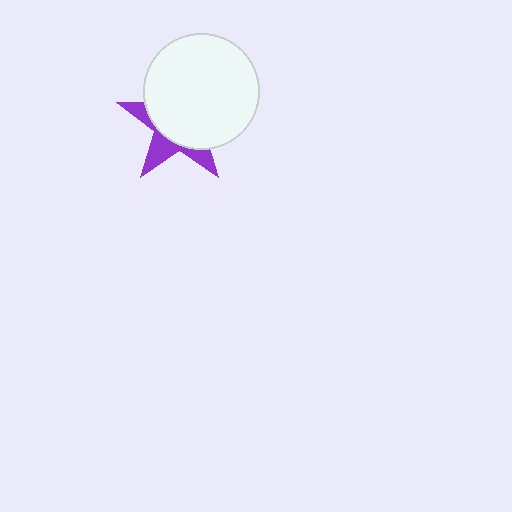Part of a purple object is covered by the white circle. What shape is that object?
It is a star.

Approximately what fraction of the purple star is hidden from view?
Roughly 68% of the purple star is hidden behind the white circle.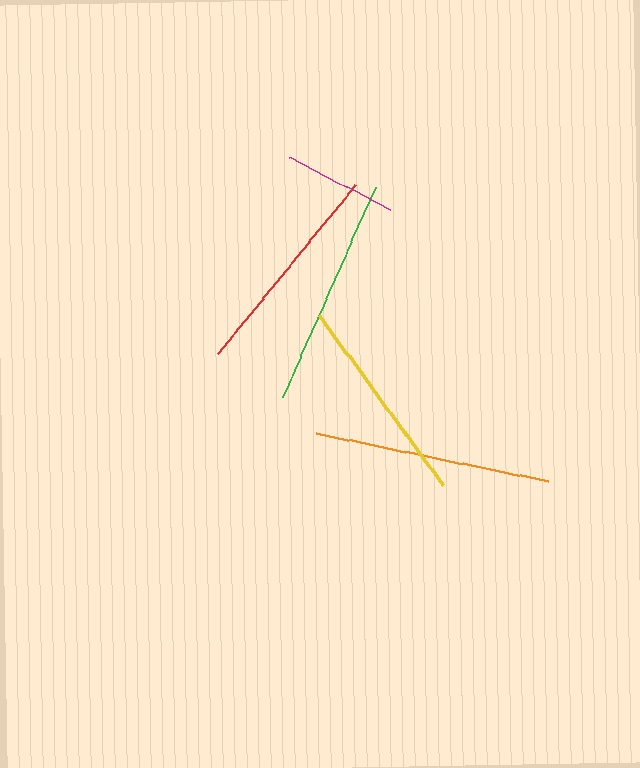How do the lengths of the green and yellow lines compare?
The green and yellow lines are approximately the same length.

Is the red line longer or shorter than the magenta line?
The red line is longer than the magenta line.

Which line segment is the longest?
The orange line is the longest at approximately 237 pixels.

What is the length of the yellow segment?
The yellow segment is approximately 210 pixels long.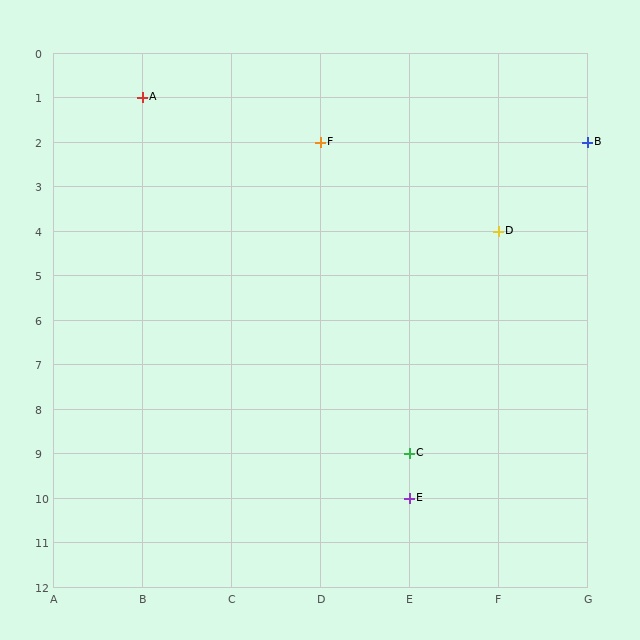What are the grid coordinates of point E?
Point E is at grid coordinates (E, 10).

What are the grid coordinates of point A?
Point A is at grid coordinates (B, 1).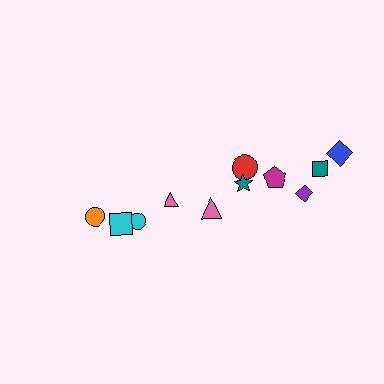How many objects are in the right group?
There are 7 objects.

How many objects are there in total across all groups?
There are 11 objects.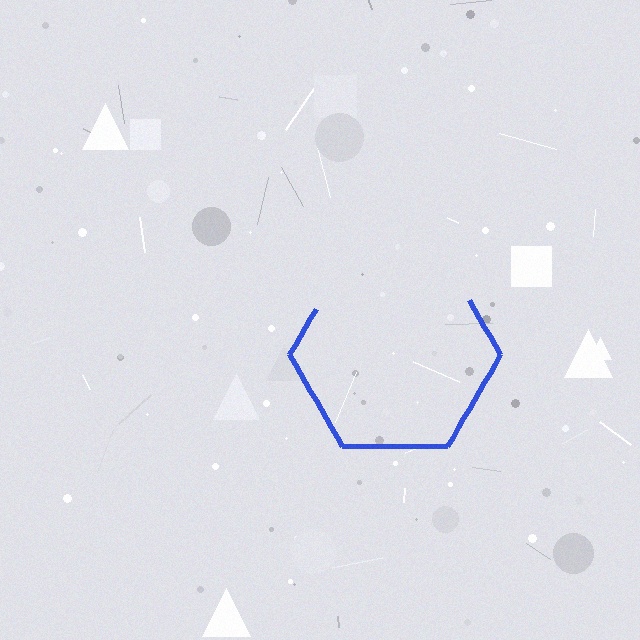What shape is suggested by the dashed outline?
The dashed outline suggests a hexagon.